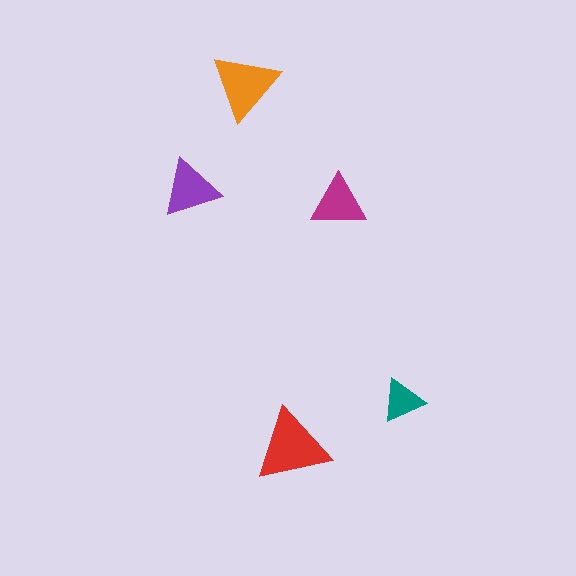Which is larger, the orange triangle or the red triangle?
The red one.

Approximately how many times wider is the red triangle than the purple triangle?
About 1.5 times wider.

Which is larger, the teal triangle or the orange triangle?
The orange one.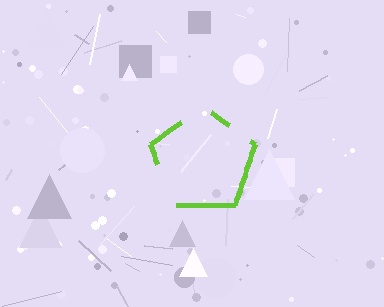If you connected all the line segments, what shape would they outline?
They would outline a pentagon.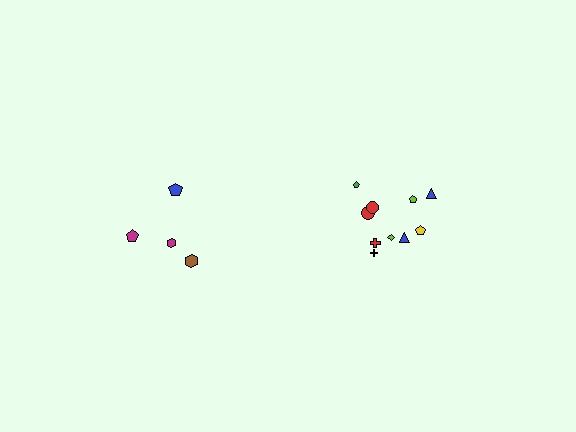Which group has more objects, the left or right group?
The right group.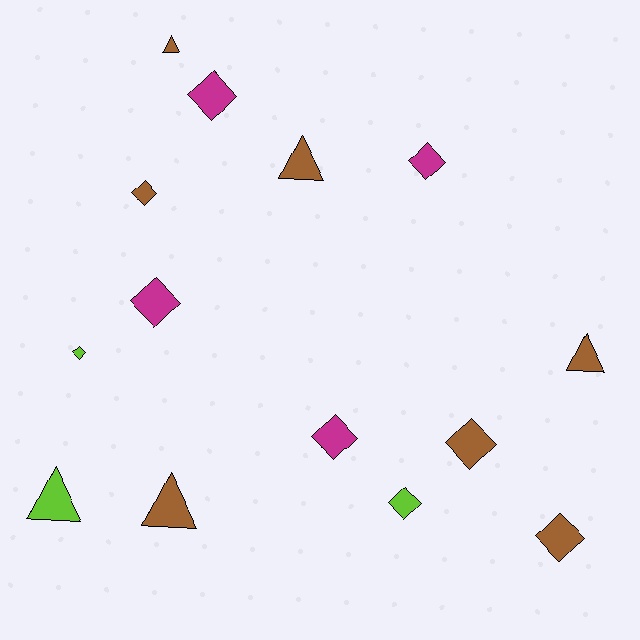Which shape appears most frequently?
Diamond, with 9 objects.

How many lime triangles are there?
There is 1 lime triangle.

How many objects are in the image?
There are 14 objects.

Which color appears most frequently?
Brown, with 7 objects.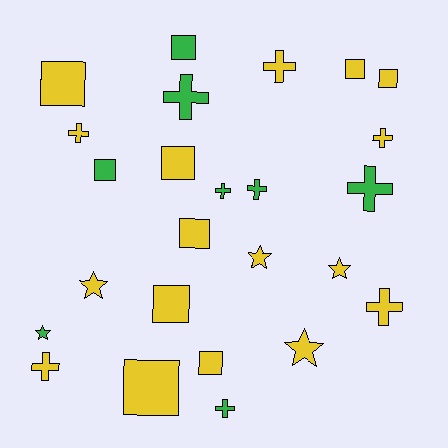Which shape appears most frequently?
Square, with 10 objects.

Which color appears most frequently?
Yellow, with 17 objects.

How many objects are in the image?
There are 25 objects.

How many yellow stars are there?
There are 4 yellow stars.